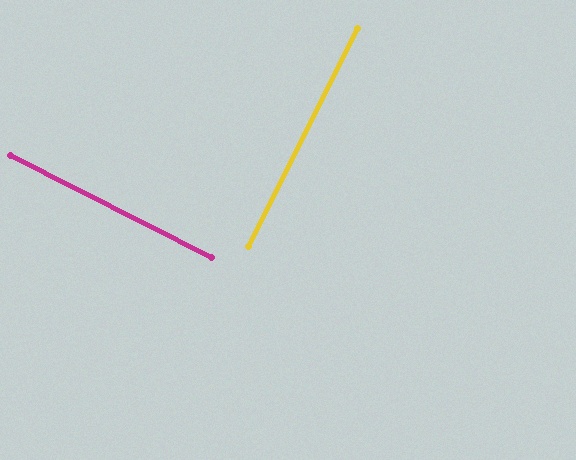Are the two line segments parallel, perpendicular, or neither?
Perpendicular — they meet at approximately 90°.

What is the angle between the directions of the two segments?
Approximately 90 degrees.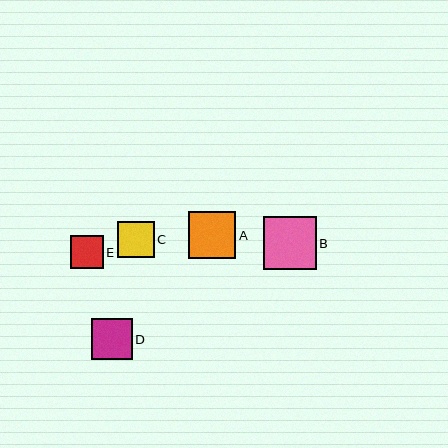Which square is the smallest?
Square E is the smallest with a size of approximately 33 pixels.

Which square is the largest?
Square B is the largest with a size of approximately 53 pixels.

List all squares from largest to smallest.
From largest to smallest: B, A, D, C, E.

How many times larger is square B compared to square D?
Square B is approximately 1.3 times the size of square D.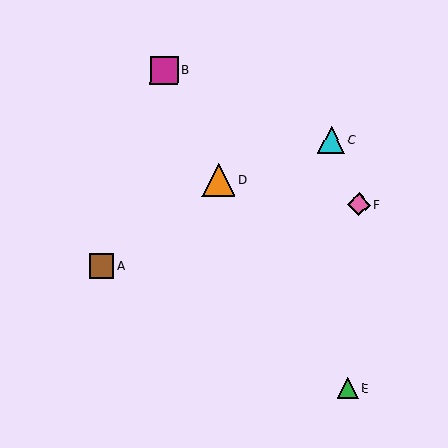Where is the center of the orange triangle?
The center of the orange triangle is at (219, 180).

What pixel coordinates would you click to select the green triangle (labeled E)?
Click at (348, 388) to select the green triangle E.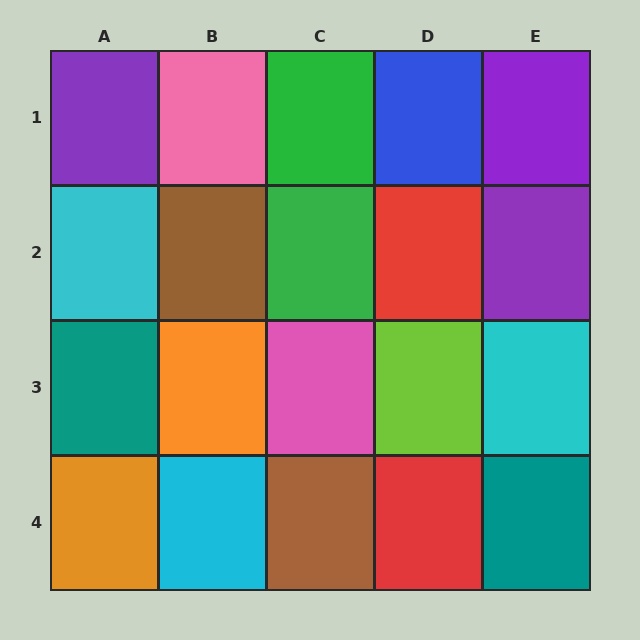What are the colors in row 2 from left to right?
Cyan, brown, green, red, purple.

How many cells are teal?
2 cells are teal.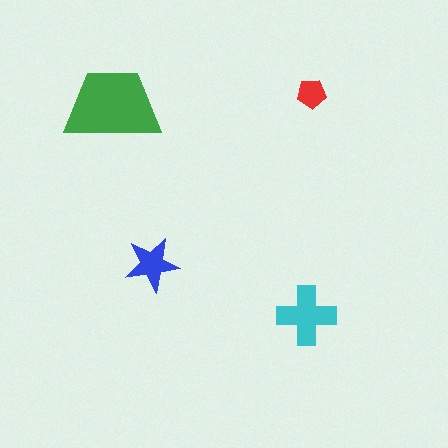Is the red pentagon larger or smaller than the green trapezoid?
Smaller.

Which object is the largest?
The green trapezoid.